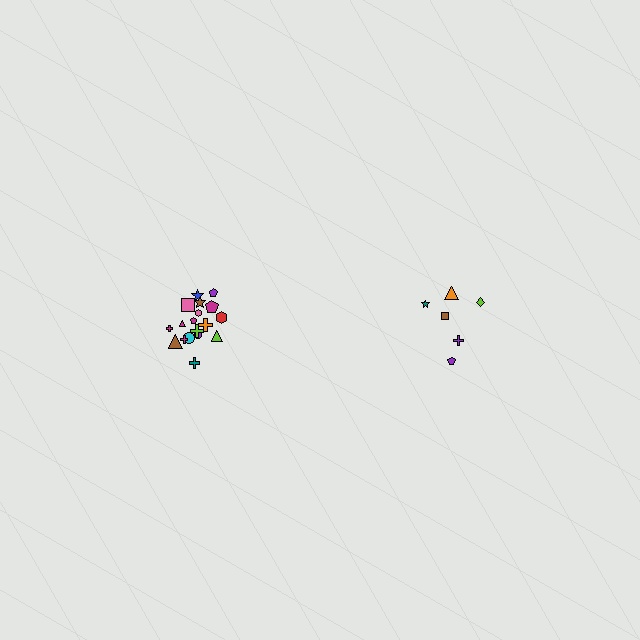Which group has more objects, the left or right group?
The left group.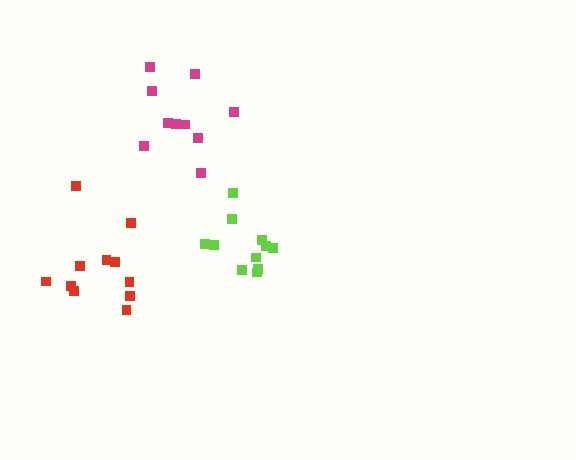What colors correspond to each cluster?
The clusters are colored: magenta, red, lime.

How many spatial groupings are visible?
There are 3 spatial groupings.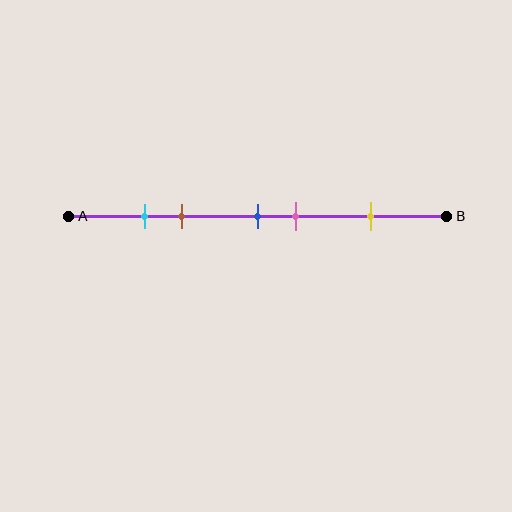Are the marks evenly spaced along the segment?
No, the marks are not evenly spaced.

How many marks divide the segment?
There are 5 marks dividing the segment.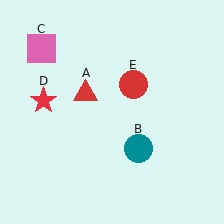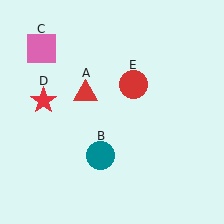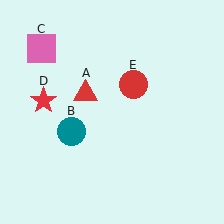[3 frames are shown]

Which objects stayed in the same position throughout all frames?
Red triangle (object A) and pink square (object C) and red star (object D) and red circle (object E) remained stationary.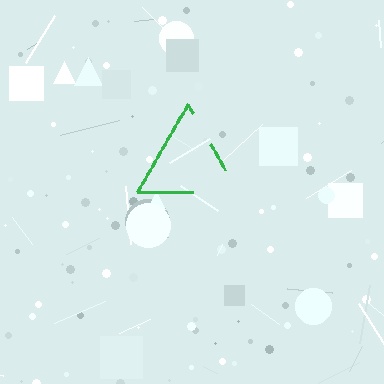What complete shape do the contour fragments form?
The contour fragments form a triangle.